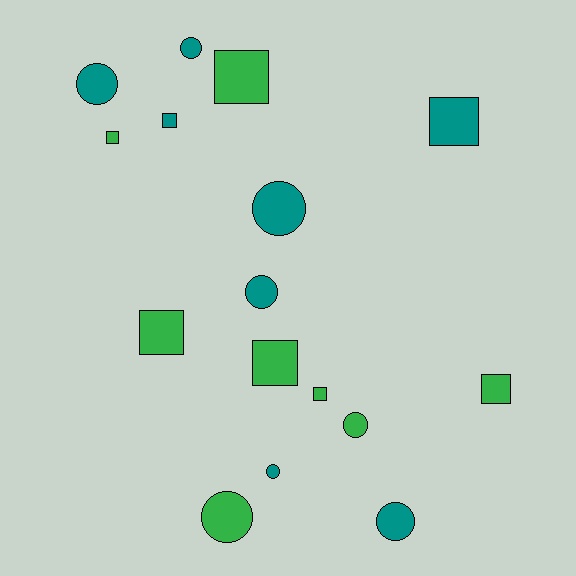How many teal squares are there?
There are 2 teal squares.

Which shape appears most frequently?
Circle, with 8 objects.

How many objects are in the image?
There are 16 objects.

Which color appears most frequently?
Green, with 8 objects.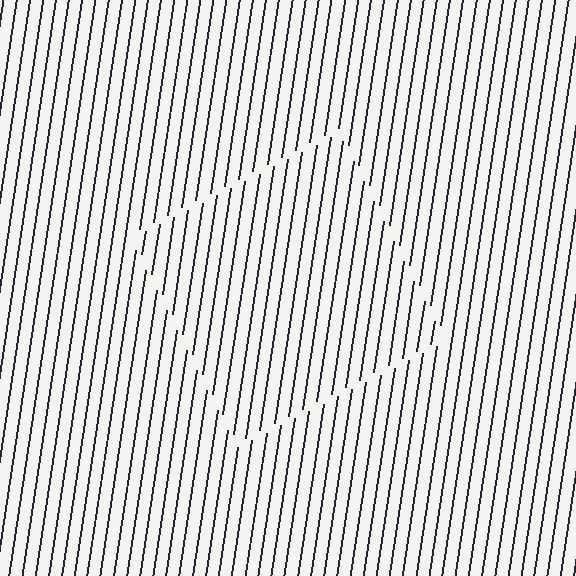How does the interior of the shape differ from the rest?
The interior of the shape contains the same grating, shifted by half a period — the contour is defined by the phase discontinuity where line-ends from the inner and outer gratings abut.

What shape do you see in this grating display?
An illusory square. The interior of the shape contains the same grating, shifted by half a period — the contour is defined by the phase discontinuity where line-ends from the inner and outer gratings abut.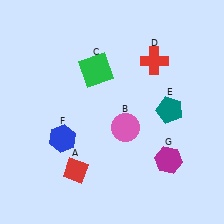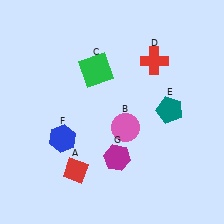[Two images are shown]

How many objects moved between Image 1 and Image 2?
1 object moved between the two images.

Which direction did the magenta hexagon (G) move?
The magenta hexagon (G) moved left.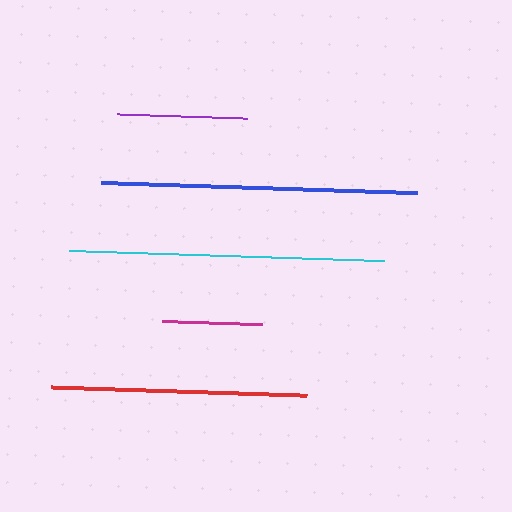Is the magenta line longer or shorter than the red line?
The red line is longer than the magenta line.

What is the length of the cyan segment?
The cyan segment is approximately 315 pixels long.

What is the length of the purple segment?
The purple segment is approximately 131 pixels long.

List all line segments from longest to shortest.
From longest to shortest: blue, cyan, red, purple, magenta.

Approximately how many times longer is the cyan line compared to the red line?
The cyan line is approximately 1.2 times the length of the red line.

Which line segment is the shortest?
The magenta line is the shortest at approximately 100 pixels.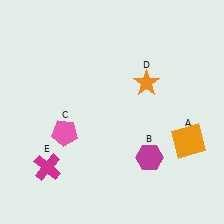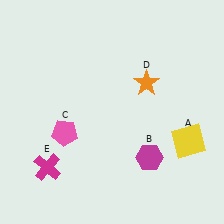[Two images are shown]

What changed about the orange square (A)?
In Image 1, A is orange. In Image 2, it changed to yellow.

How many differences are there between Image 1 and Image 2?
There is 1 difference between the two images.